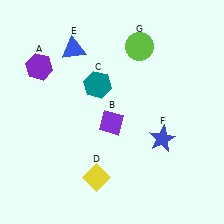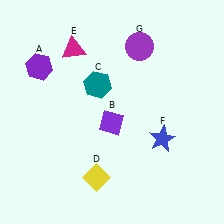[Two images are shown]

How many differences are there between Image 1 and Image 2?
There are 2 differences between the two images.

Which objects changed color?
E changed from blue to magenta. G changed from lime to purple.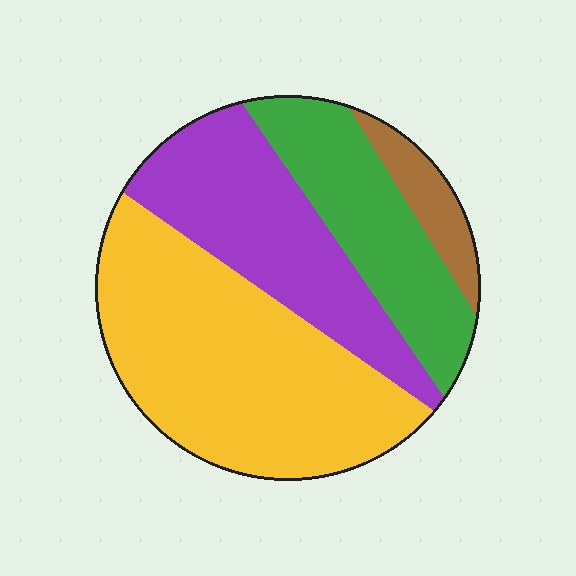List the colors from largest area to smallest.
From largest to smallest: yellow, purple, green, brown.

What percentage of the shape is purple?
Purple takes up between a sixth and a third of the shape.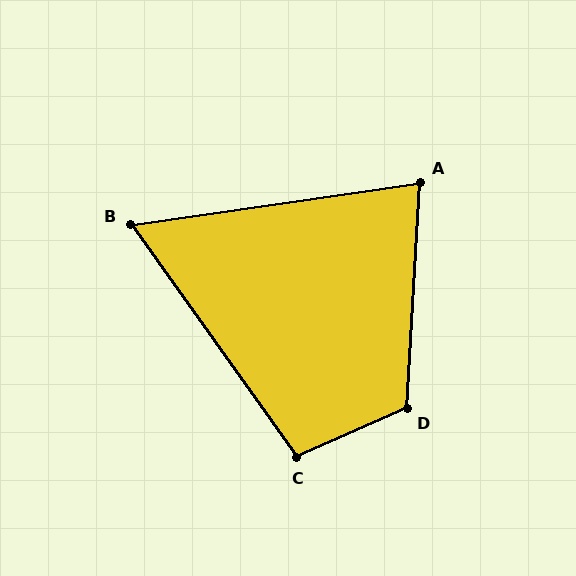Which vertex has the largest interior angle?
D, at approximately 117 degrees.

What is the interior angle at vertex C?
Approximately 102 degrees (obtuse).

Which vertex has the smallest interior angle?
B, at approximately 63 degrees.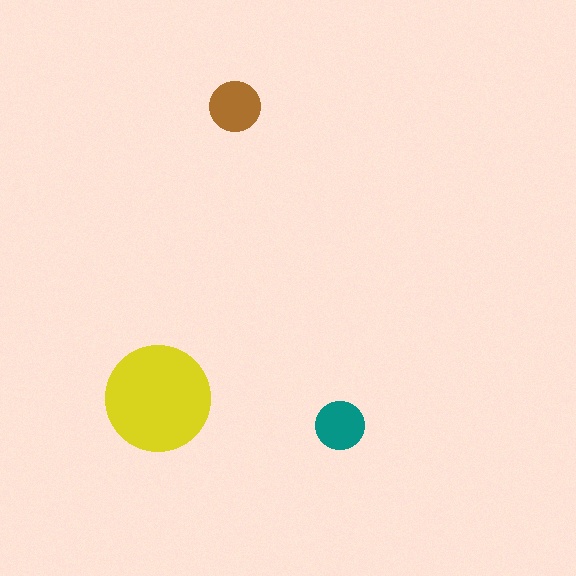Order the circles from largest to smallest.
the yellow one, the brown one, the teal one.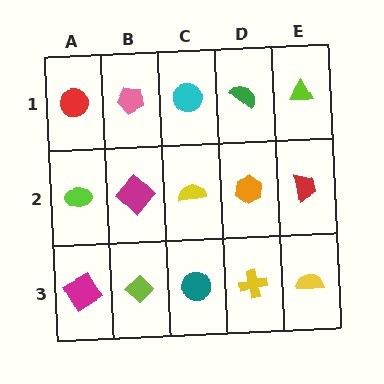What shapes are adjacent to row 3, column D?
An orange hexagon (row 2, column D), a teal circle (row 3, column C), a yellow semicircle (row 3, column E).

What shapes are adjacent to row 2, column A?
A red circle (row 1, column A), a magenta diamond (row 3, column A), a magenta diamond (row 2, column B).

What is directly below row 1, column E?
A red trapezoid.